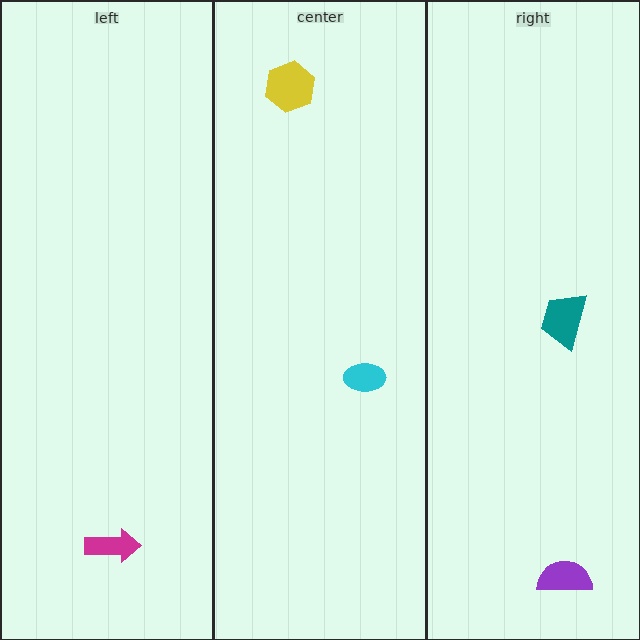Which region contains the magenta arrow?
The left region.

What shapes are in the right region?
The purple semicircle, the teal trapezoid.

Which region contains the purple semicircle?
The right region.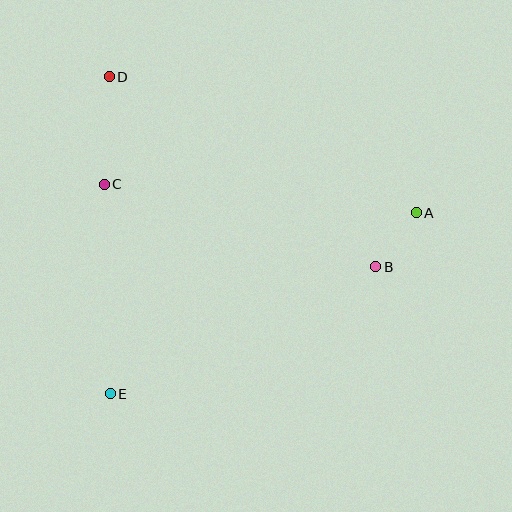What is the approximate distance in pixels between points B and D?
The distance between B and D is approximately 327 pixels.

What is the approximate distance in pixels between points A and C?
The distance between A and C is approximately 313 pixels.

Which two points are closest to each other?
Points A and B are closest to each other.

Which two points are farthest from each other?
Points A and E are farthest from each other.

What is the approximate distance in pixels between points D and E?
The distance between D and E is approximately 317 pixels.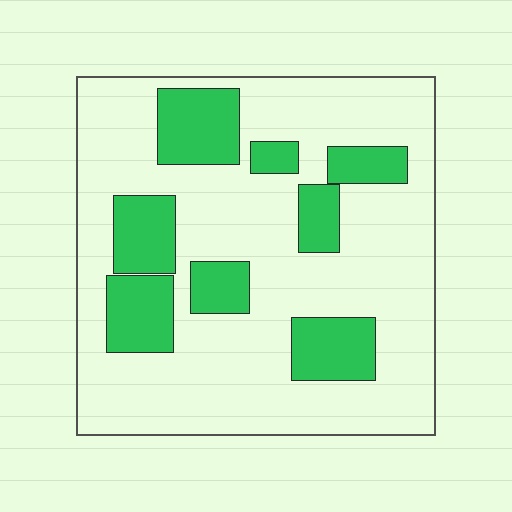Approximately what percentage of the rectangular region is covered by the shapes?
Approximately 25%.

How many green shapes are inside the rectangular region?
8.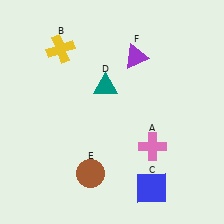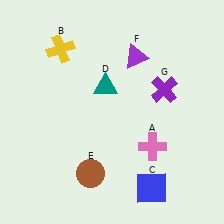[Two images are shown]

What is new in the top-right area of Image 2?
A purple cross (G) was added in the top-right area of Image 2.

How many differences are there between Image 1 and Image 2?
There is 1 difference between the two images.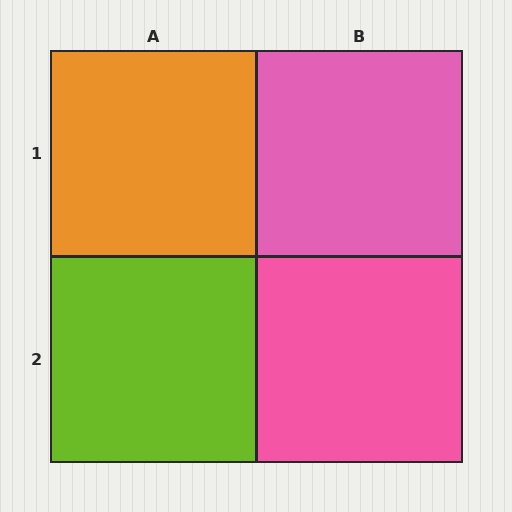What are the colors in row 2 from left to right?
Lime, pink.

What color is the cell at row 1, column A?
Orange.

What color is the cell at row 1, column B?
Pink.